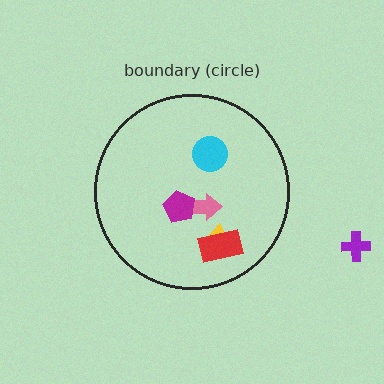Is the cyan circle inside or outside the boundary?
Inside.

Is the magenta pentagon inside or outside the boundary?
Inside.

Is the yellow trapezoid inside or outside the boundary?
Inside.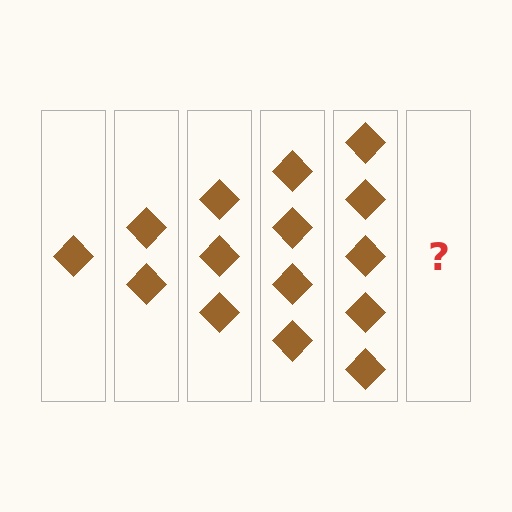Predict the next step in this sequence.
The next step is 6 diamonds.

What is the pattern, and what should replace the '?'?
The pattern is that each step adds one more diamond. The '?' should be 6 diamonds.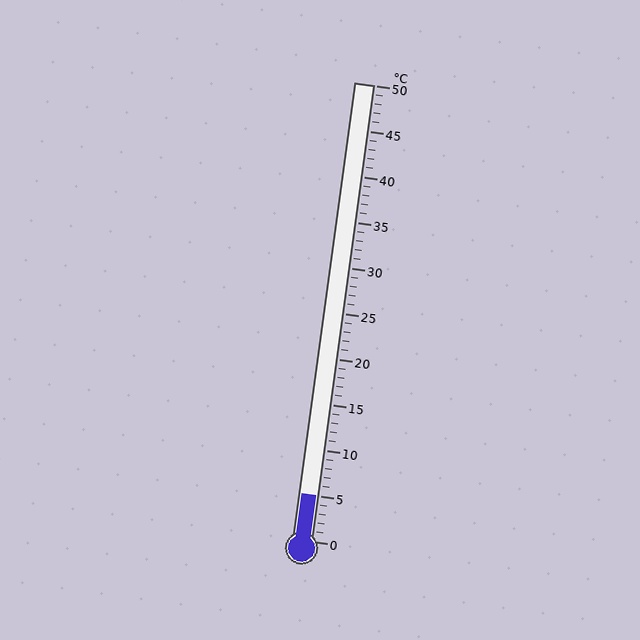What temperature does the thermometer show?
The thermometer shows approximately 5°C.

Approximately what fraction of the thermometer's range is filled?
The thermometer is filled to approximately 10% of its range.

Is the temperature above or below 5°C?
The temperature is at 5°C.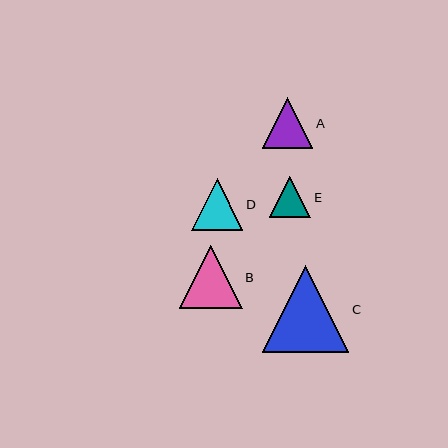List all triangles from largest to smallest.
From largest to smallest: C, B, D, A, E.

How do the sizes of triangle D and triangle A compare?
Triangle D and triangle A are approximately the same size.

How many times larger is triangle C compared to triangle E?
Triangle C is approximately 2.1 times the size of triangle E.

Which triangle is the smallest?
Triangle E is the smallest with a size of approximately 41 pixels.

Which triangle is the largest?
Triangle C is the largest with a size of approximately 86 pixels.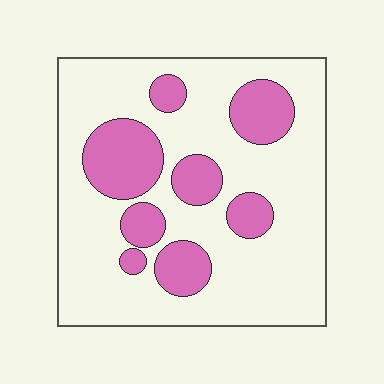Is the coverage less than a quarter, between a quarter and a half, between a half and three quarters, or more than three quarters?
Between a quarter and a half.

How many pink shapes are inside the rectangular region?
8.